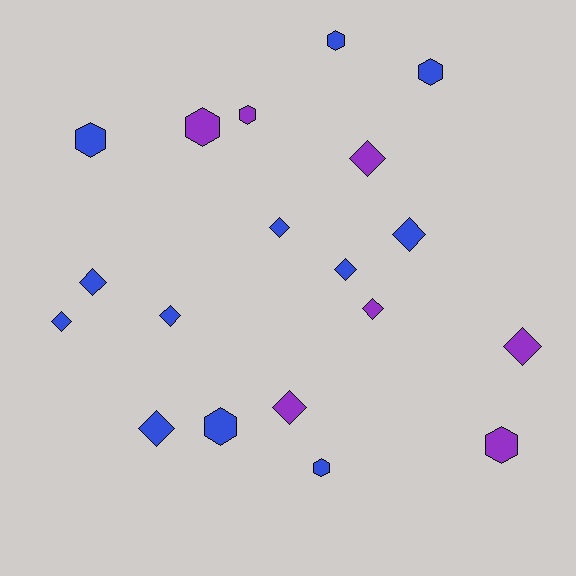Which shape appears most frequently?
Diamond, with 11 objects.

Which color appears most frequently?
Blue, with 12 objects.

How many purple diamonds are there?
There are 4 purple diamonds.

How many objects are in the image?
There are 19 objects.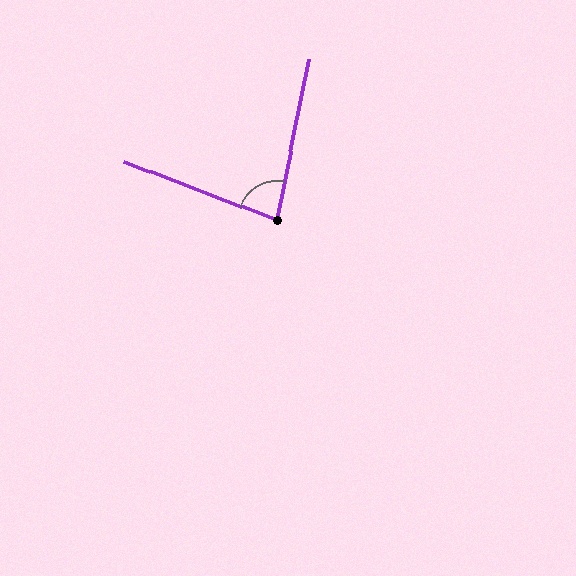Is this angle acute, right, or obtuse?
It is acute.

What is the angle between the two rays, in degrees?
Approximately 80 degrees.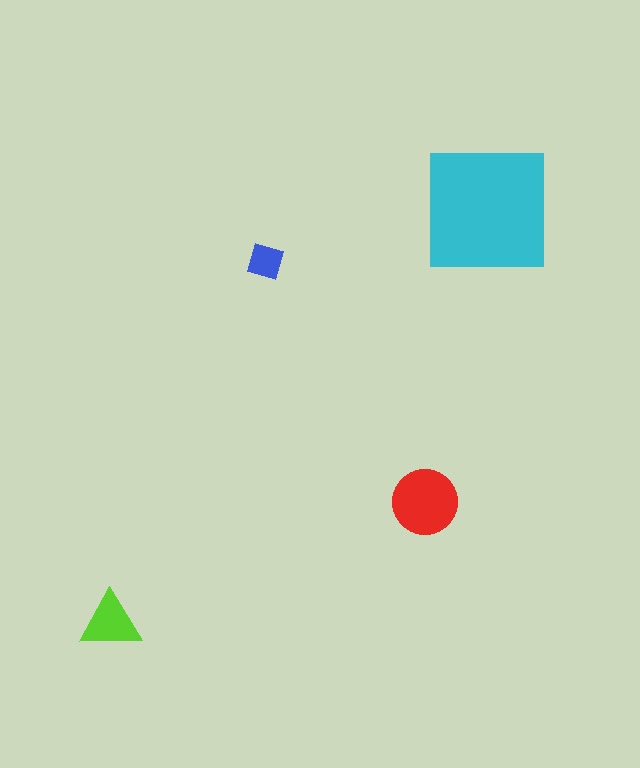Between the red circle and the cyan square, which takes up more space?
The cyan square.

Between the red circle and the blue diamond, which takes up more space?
The red circle.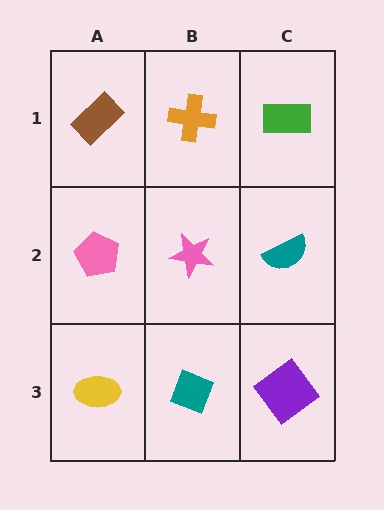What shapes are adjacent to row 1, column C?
A teal semicircle (row 2, column C), an orange cross (row 1, column B).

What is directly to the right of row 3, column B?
A purple diamond.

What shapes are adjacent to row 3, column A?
A pink pentagon (row 2, column A), a teal diamond (row 3, column B).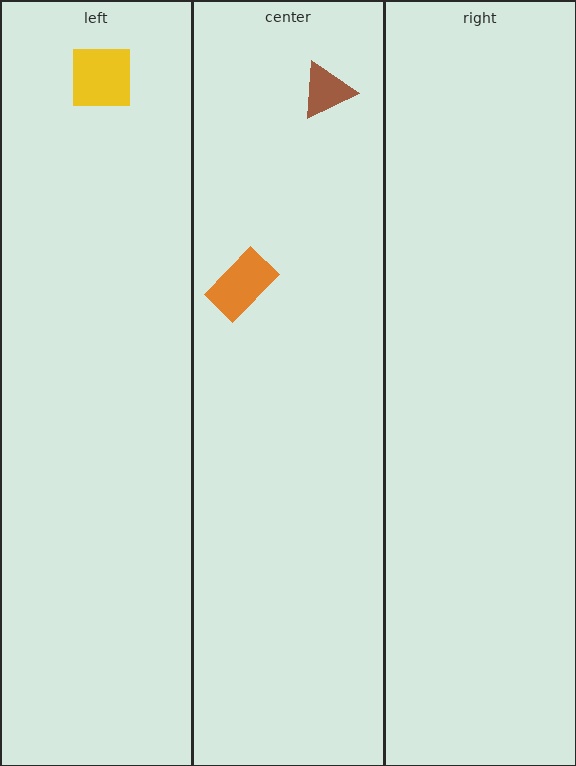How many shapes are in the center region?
2.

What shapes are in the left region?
The yellow square.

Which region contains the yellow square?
The left region.